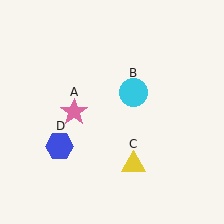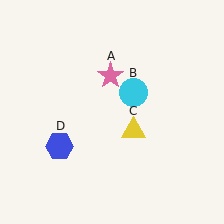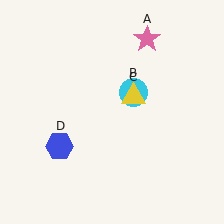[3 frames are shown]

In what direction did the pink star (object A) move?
The pink star (object A) moved up and to the right.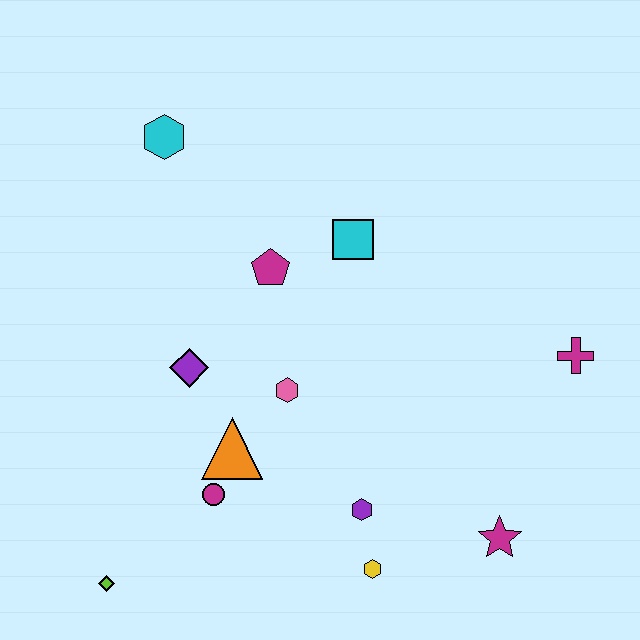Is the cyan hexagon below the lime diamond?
No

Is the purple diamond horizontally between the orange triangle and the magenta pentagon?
No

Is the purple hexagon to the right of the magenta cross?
No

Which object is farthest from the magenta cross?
The lime diamond is farthest from the magenta cross.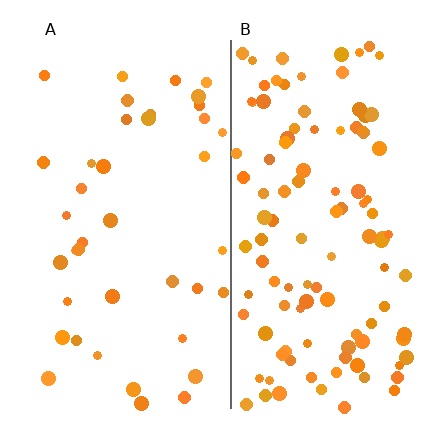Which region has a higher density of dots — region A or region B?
B (the right).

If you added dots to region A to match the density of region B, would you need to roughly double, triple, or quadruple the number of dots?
Approximately triple.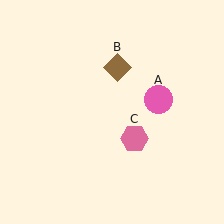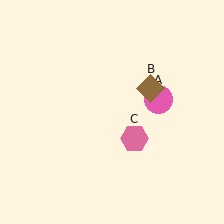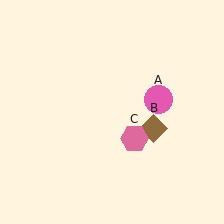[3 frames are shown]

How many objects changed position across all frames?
1 object changed position: brown diamond (object B).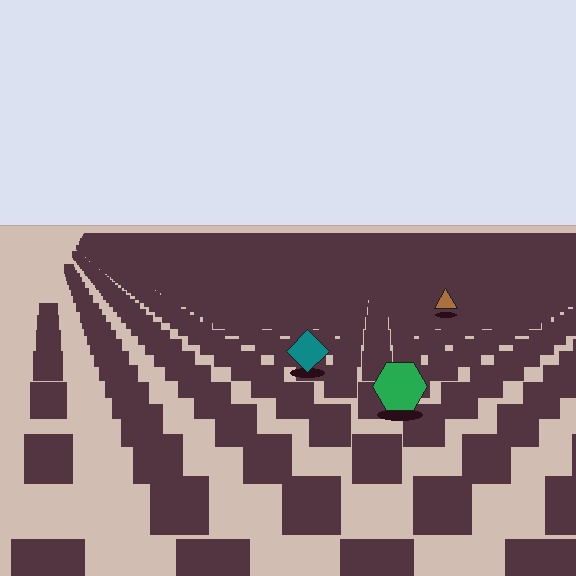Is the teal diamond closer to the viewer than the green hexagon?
No. The green hexagon is closer — you can tell from the texture gradient: the ground texture is coarser near it.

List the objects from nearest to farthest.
From nearest to farthest: the green hexagon, the teal diamond, the brown triangle.